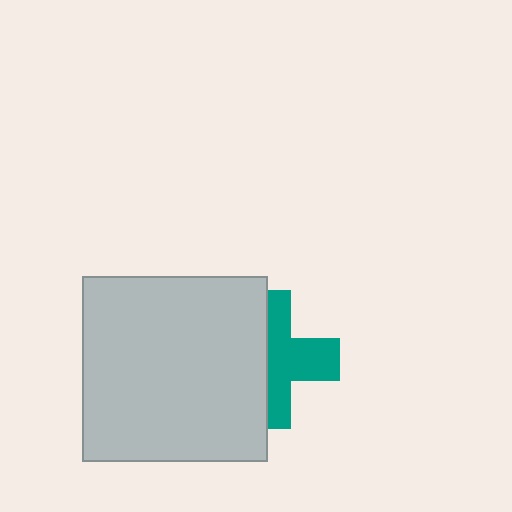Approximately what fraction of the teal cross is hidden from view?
Roughly 46% of the teal cross is hidden behind the light gray square.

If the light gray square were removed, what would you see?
You would see the complete teal cross.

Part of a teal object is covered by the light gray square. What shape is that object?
It is a cross.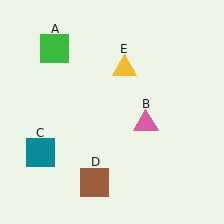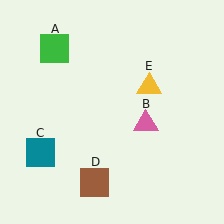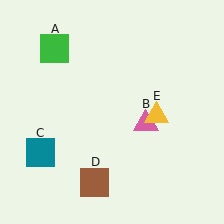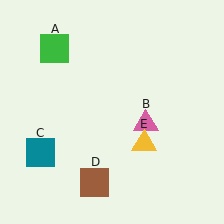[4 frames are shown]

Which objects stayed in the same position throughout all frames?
Green square (object A) and pink triangle (object B) and teal square (object C) and brown square (object D) remained stationary.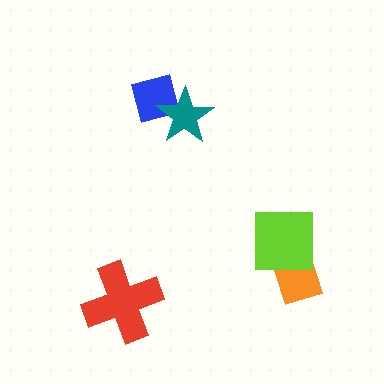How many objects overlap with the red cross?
0 objects overlap with the red cross.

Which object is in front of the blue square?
The teal star is in front of the blue square.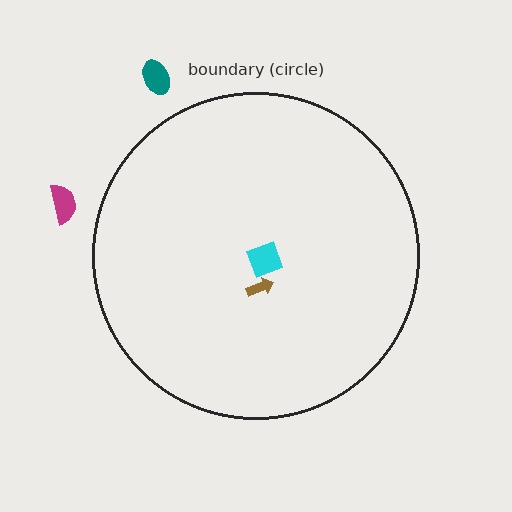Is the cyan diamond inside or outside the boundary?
Inside.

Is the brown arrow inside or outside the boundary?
Inside.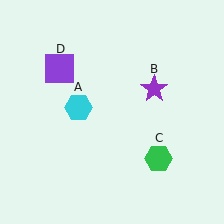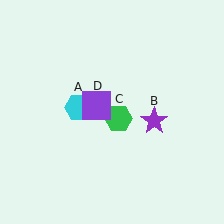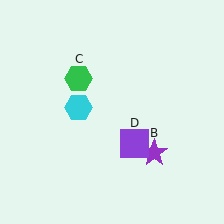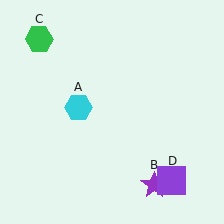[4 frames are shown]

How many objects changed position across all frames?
3 objects changed position: purple star (object B), green hexagon (object C), purple square (object D).